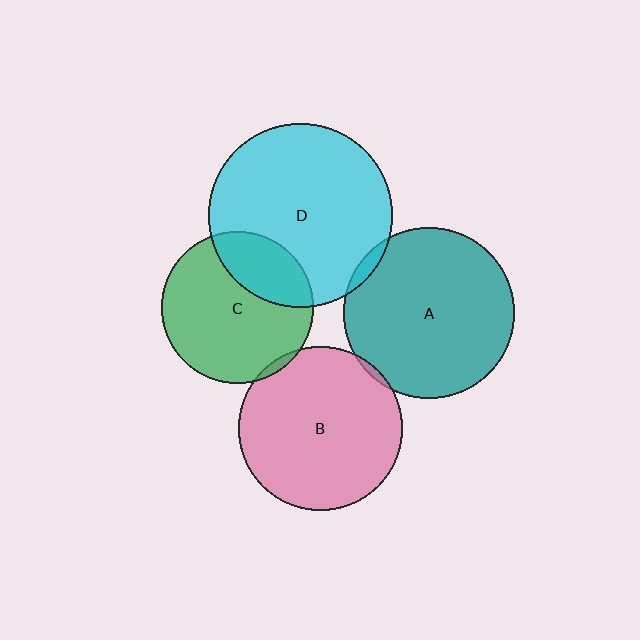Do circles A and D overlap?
Yes.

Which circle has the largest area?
Circle D (cyan).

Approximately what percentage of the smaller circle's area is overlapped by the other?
Approximately 5%.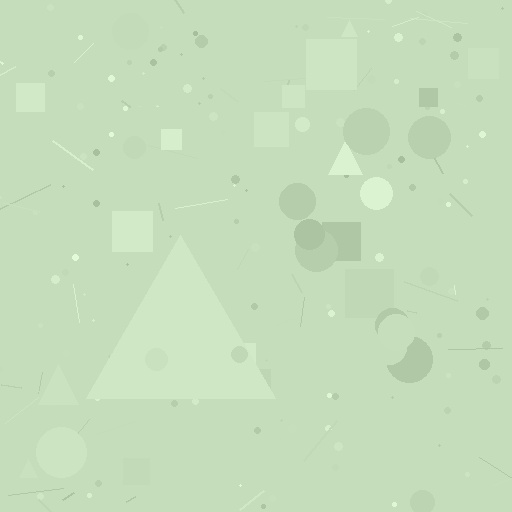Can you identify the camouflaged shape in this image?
The camouflaged shape is a triangle.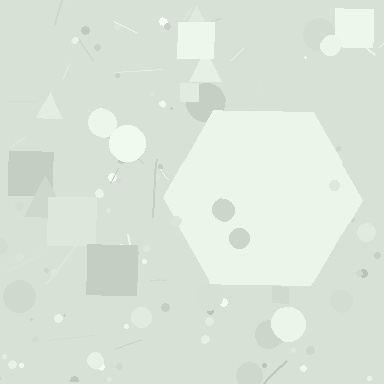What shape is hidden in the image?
A hexagon is hidden in the image.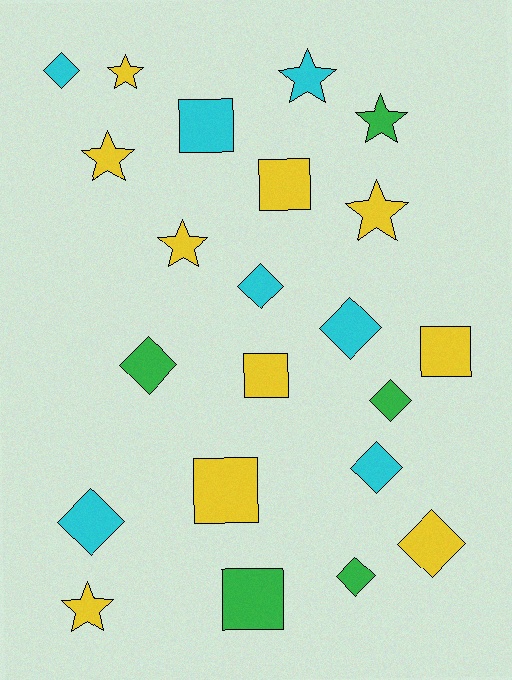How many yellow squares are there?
There are 4 yellow squares.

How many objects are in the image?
There are 22 objects.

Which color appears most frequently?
Yellow, with 10 objects.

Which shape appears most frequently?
Diamond, with 9 objects.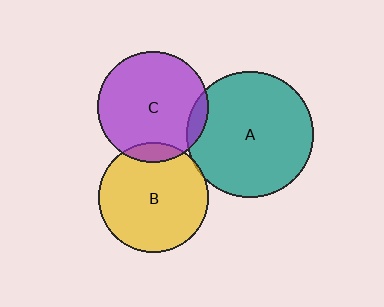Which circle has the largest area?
Circle A (teal).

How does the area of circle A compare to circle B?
Approximately 1.3 times.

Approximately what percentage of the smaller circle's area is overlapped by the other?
Approximately 10%.